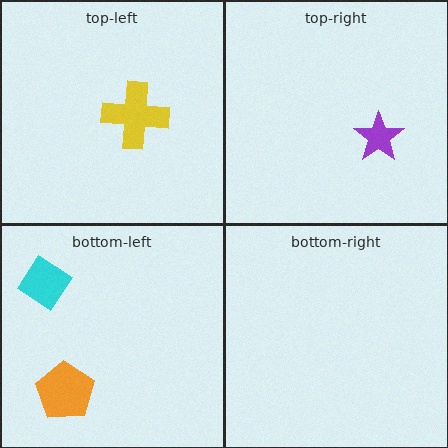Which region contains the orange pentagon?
The bottom-left region.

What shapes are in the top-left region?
The yellow cross.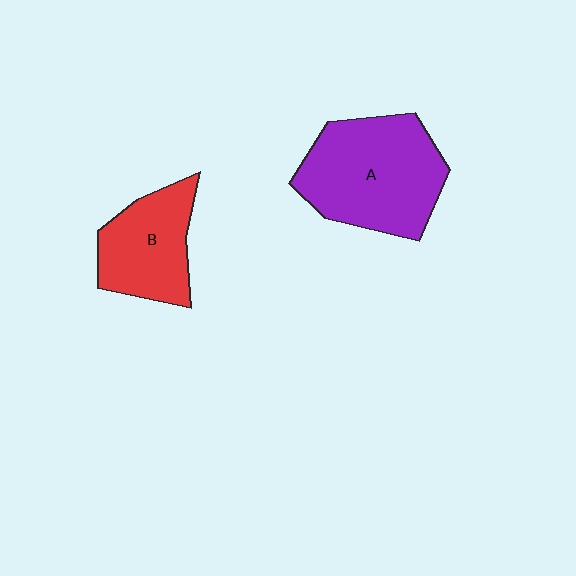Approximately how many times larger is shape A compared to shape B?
Approximately 1.5 times.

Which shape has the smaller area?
Shape B (red).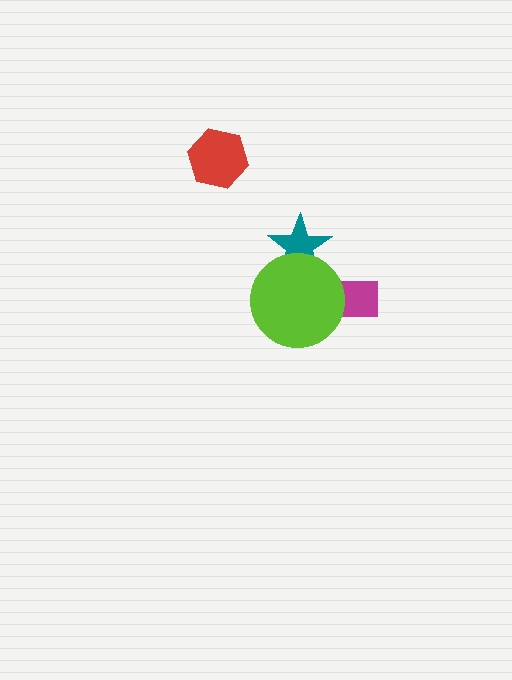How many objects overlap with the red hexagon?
0 objects overlap with the red hexagon.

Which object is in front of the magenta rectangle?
The lime circle is in front of the magenta rectangle.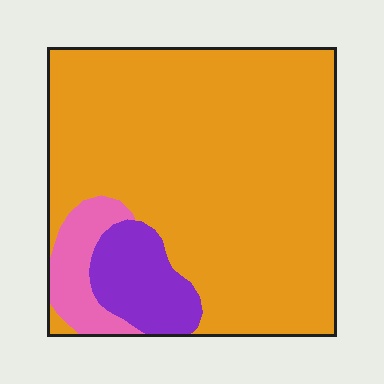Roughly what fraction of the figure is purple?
Purple covers about 10% of the figure.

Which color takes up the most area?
Orange, at roughly 80%.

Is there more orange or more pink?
Orange.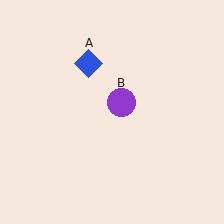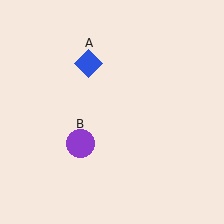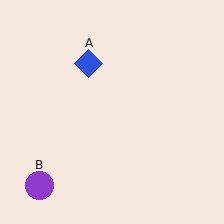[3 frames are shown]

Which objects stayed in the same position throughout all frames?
Blue diamond (object A) remained stationary.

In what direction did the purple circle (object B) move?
The purple circle (object B) moved down and to the left.